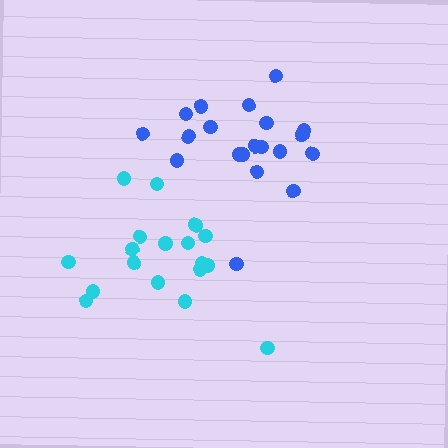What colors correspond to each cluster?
The clusters are colored: cyan, blue.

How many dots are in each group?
Group 1: 18 dots, Group 2: 20 dots (38 total).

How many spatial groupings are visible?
There are 2 spatial groupings.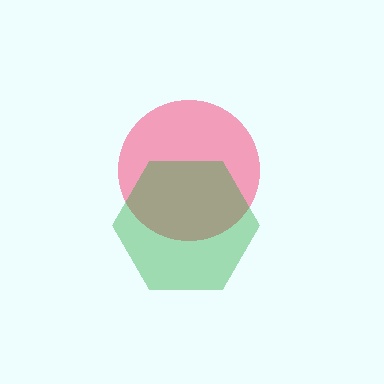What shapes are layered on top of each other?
The layered shapes are: a pink circle, a green hexagon.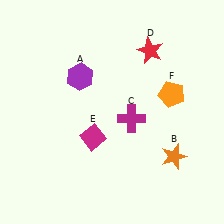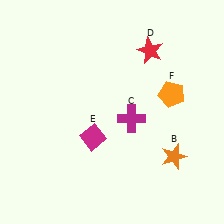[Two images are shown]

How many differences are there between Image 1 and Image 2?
There is 1 difference between the two images.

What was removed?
The purple hexagon (A) was removed in Image 2.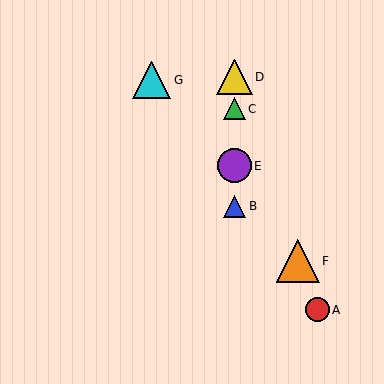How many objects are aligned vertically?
4 objects (B, C, D, E) are aligned vertically.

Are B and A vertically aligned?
No, B is at x≈234 and A is at x≈318.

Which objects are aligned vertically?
Objects B, C, D, E are aligned vertically.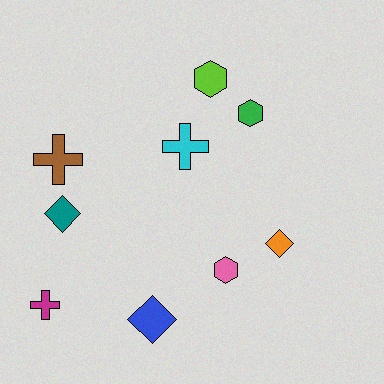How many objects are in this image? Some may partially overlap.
There are 9 objects.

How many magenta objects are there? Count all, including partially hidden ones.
There is 1 magenta object.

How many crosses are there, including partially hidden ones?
There are 3 crosses.